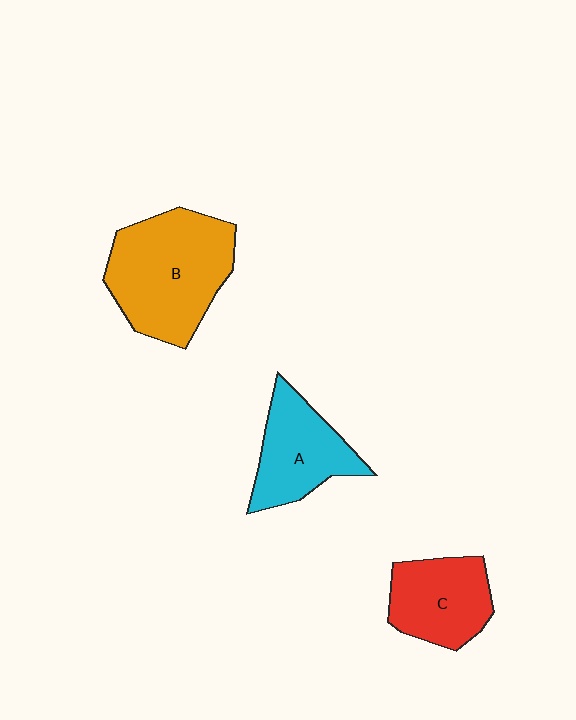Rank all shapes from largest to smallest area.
From largest to smallest: B (orange), A (cyan), C (red).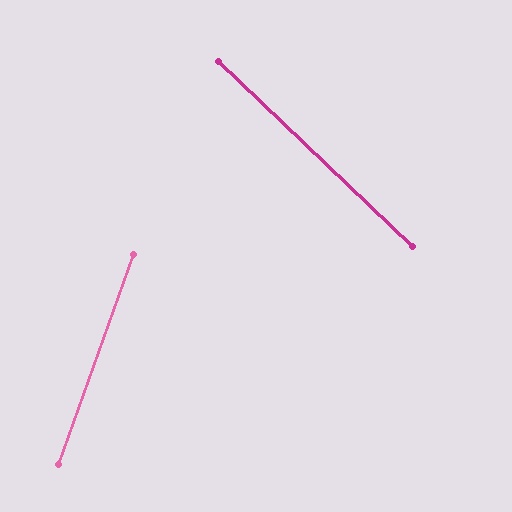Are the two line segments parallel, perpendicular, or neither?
Neither parallel nor perpendicular — they differ by about 66°.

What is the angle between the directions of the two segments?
Approximately 66 degrees.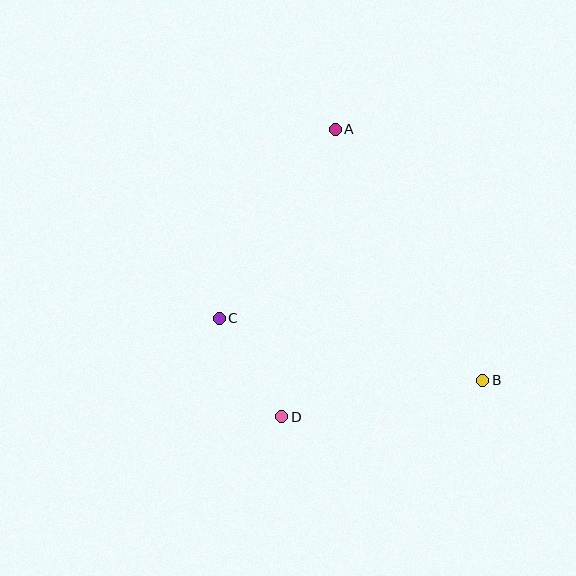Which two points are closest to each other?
Points C and D are closest to each other.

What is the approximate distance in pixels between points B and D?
The distance between B and D is approximately 204 pixels.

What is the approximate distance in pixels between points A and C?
The distance between A and C is approximately 222 pixels.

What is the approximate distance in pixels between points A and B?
The distance between A and B is approximately 291 pixels.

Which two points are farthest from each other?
Points A and D are farthest from each other.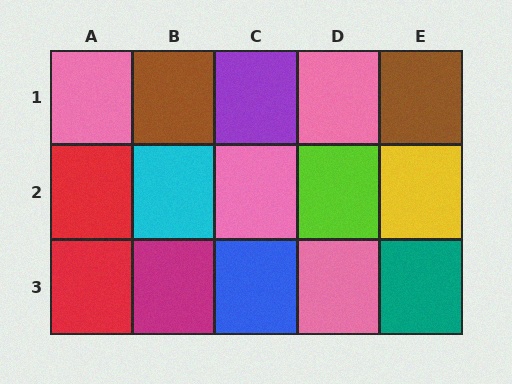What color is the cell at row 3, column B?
Magenta.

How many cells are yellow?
1 cell is yellow.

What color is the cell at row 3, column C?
Blue.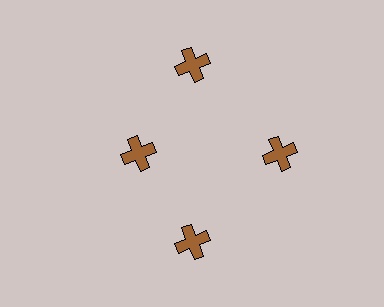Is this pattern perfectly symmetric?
No. The 4 brown crosses are arranged in a ring, but one element near the 9 o'clock position is pulled inward toward the center, breaking the 4-fold rotational symmetry.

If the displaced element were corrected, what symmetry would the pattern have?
It would have 4-fold rotational symmetry — the pattern would map onto itself every 90 degrees.